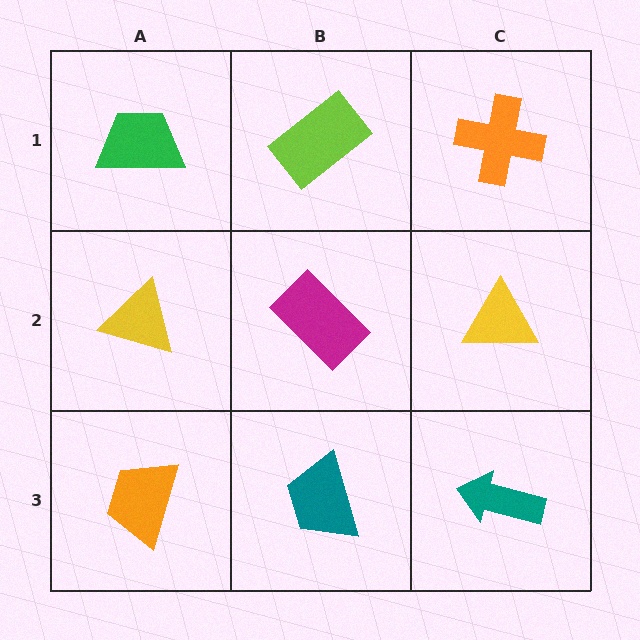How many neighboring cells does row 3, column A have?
2.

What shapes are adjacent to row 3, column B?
A magenta rectangle (row 2, column B), an orange trapezoid (row 3, column A), a teal arrow (row 3, column C).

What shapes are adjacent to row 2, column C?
An orange cross (row 1, column C), a teal arrow (row 3, column C), a magenta rectangle (row 2, column B).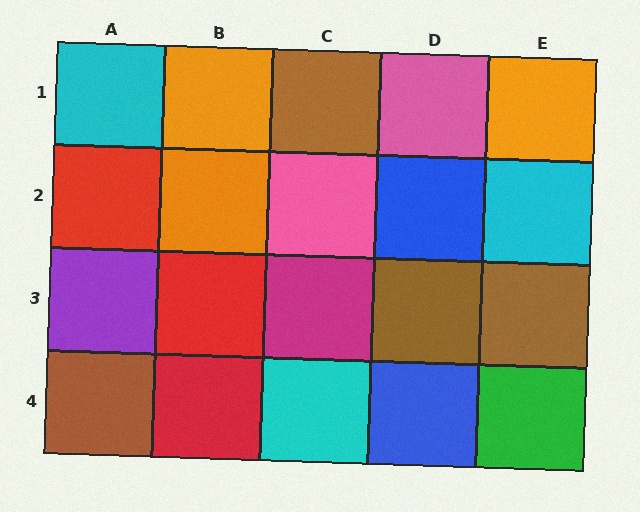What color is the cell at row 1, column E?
Orange.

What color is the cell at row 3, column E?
Brown.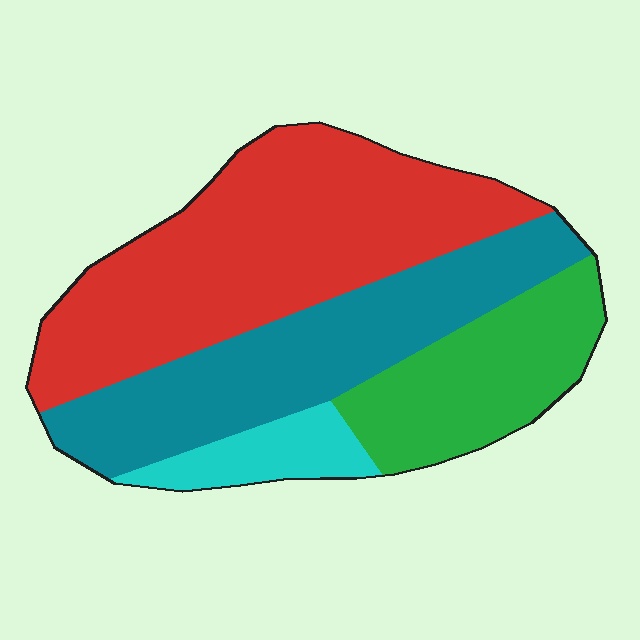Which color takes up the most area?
Red, at roughly 45%.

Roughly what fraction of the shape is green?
Green takes up between a sixth and a third of the shape.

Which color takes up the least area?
Cyan, at roughly 10%.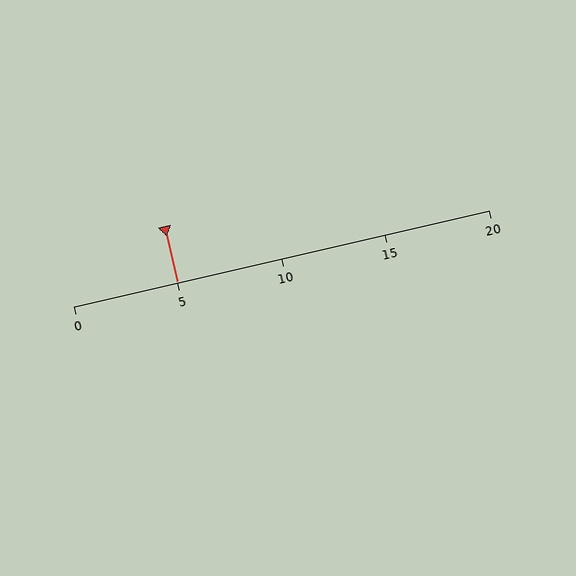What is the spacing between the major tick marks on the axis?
The major ticks are spaced 5 apart.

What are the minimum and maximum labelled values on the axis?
The axis runs from 0 to 20.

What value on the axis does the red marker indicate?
The marker indicates approximately 5.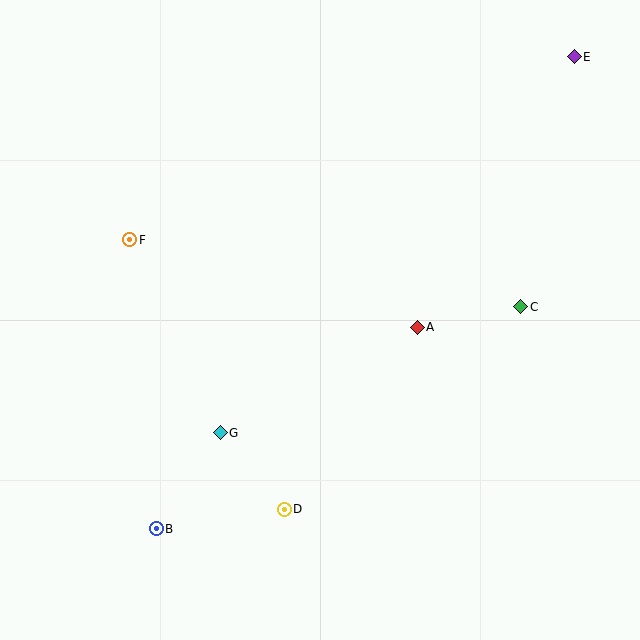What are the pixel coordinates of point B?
Point B is at (156, 529).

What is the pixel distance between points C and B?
The distance between C and B is 427 pixels.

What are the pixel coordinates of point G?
Point G is at (220, 433).